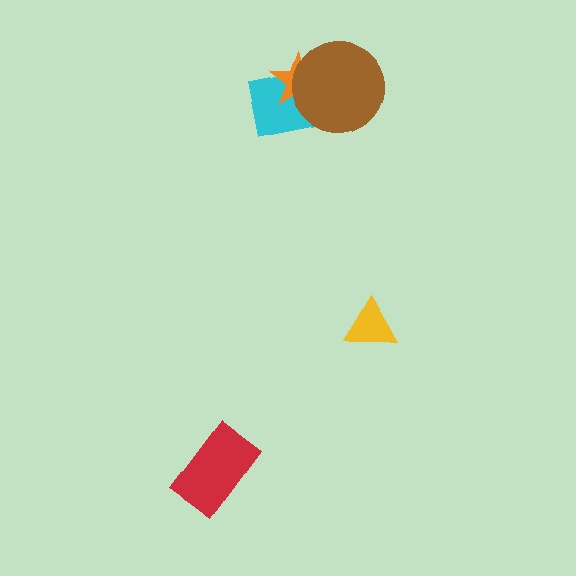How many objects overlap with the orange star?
2 objects overlap with the orange star.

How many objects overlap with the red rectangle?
0 objects overlap with the red rectangle.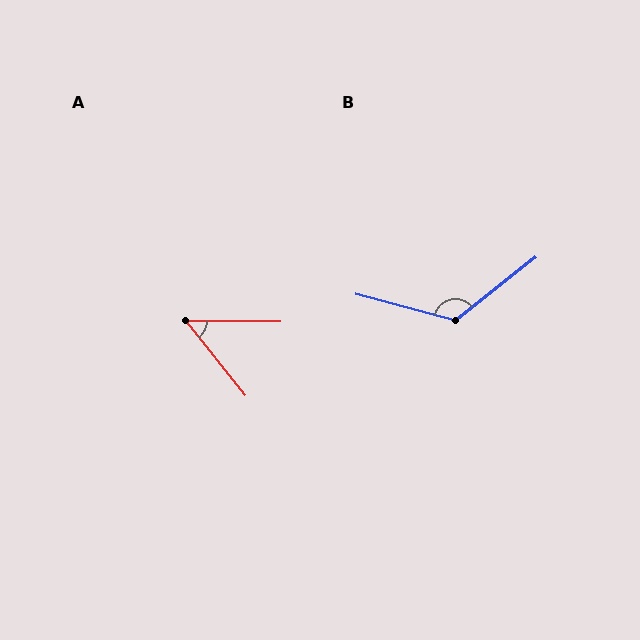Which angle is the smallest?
A, at approximately 52 degrees.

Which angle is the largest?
B, at approximately 127 degrees.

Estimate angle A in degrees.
Approximately 52 degrees.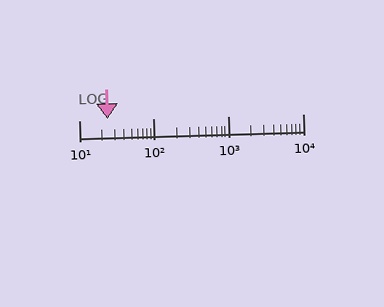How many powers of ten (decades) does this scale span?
The scale spans 3 decades, from 10 to 10000.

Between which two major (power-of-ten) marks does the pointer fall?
The pointer is between 10 and 100.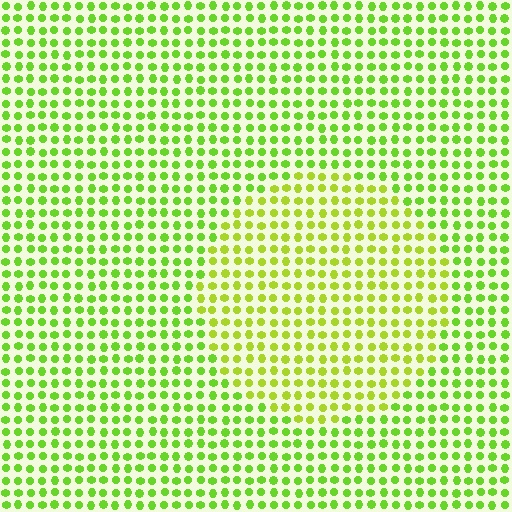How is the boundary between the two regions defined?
The boundary is defined purely by a slight shift in hue (about 22 degrees). Spacing, size, and orientation are identical on both sides.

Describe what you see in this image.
The image is filled with small lime elements in a uniform arrangement. A circle-shaped region is visible where the elements are tinted to a slightly different hue, forming a subtle color boundary.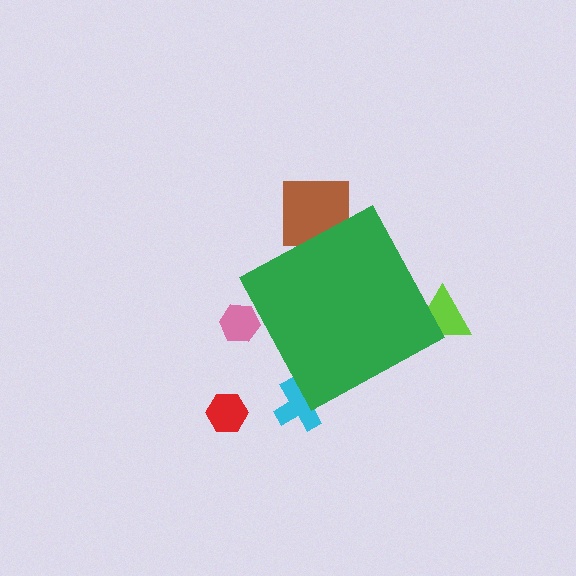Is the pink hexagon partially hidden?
Yes, the pink hexagon is partially hidden behind the green diamond.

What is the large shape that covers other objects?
A green diamond.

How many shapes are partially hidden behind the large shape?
4 shapes are partially hidden.